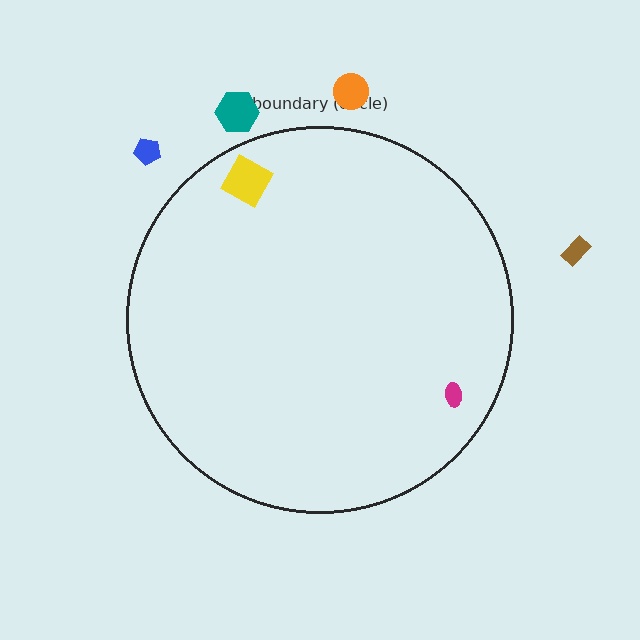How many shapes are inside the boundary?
2 inside, 4 outside.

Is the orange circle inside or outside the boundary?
Outside.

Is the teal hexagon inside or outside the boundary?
Outside.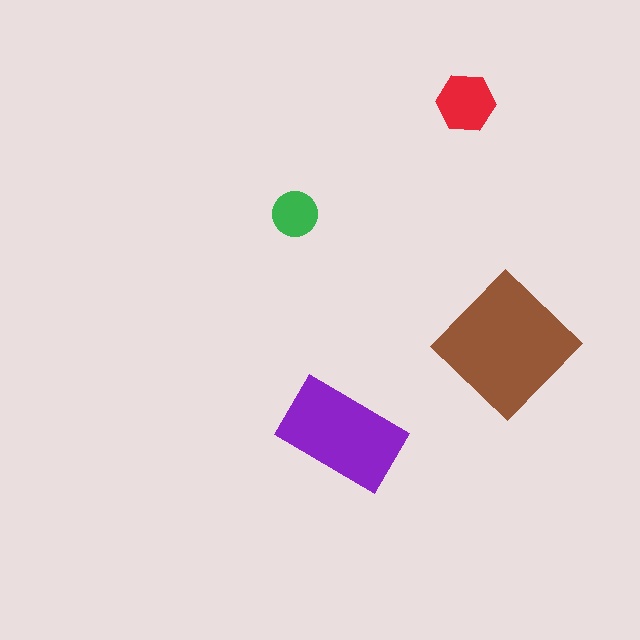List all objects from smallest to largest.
The green circle, the red hexagon, the purple rectangle, the brown diamond.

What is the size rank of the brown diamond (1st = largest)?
1st.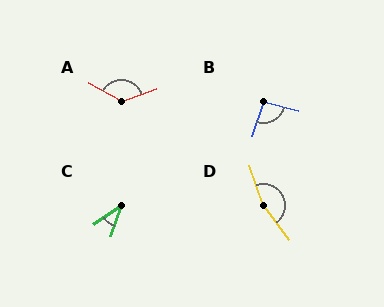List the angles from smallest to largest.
C (37°), B (93°), A (130°), D (162°).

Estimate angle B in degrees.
Approximately 93 degrees.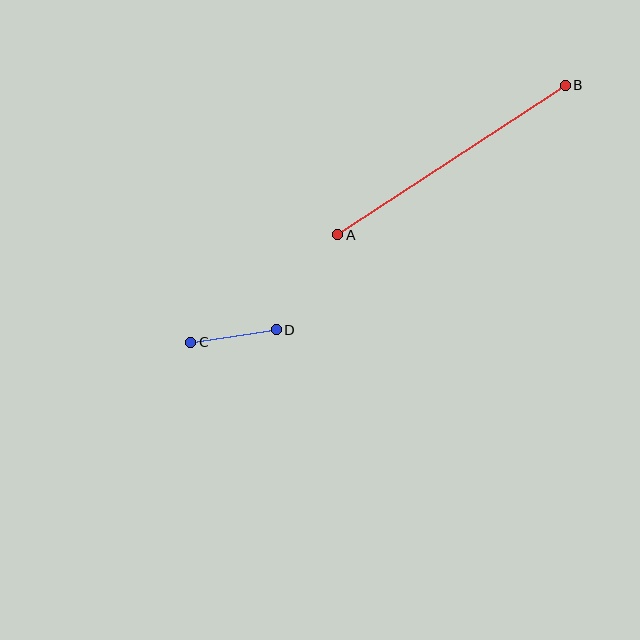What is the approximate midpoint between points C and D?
The midpoint is at approximately (233, 336) pixels.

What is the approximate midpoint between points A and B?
The midpoint is at approximately (451, 160) pixels.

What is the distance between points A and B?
The distance is approximately 273 pixels.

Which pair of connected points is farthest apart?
Points A and B are farthest apart.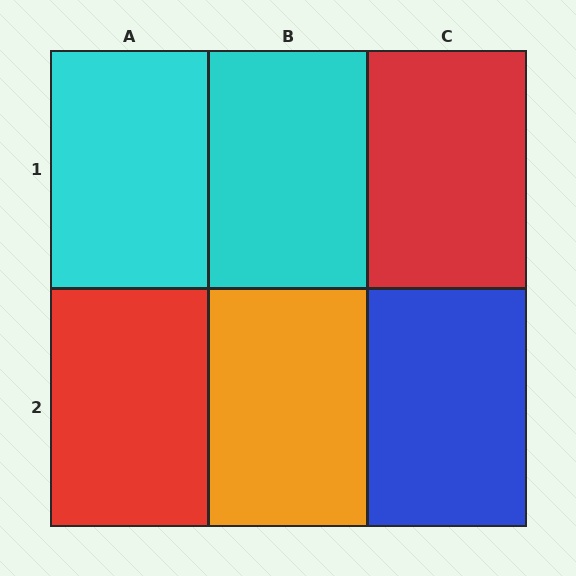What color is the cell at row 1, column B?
Cyan.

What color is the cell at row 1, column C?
Red.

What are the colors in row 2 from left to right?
Red, orange, blue.